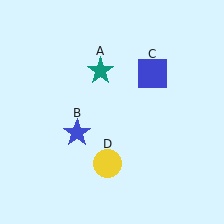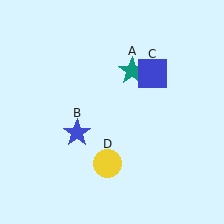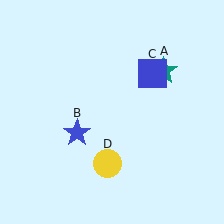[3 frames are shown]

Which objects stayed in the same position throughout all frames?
Blue star (object B) and blue square (object C) and yellow circle (object D) remained stationary.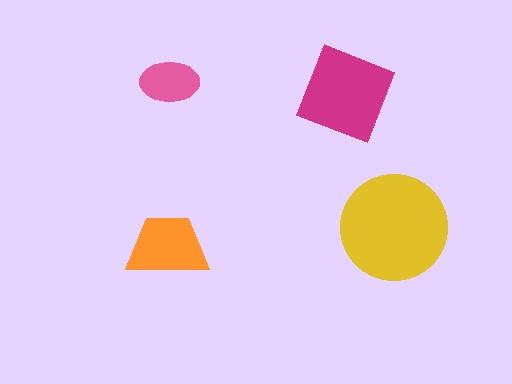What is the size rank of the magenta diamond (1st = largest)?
2nd.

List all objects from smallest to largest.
The pink ellipse, the orange trapezoid, the magenta diamond, the yellow circle.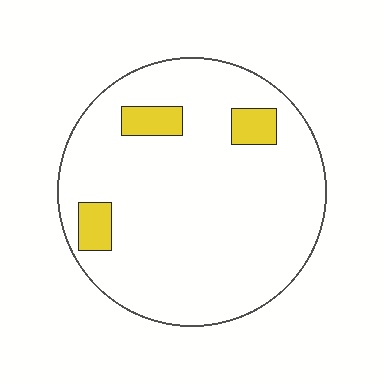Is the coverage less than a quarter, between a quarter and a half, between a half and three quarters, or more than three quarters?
Less than a quarter.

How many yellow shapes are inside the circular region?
3.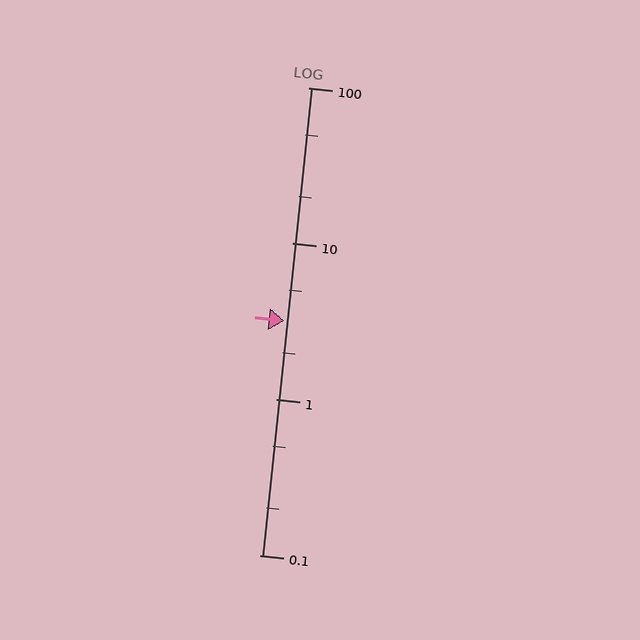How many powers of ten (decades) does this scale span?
The scale spans 3 decades, from 0.1 to 100.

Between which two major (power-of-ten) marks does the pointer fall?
The pointer is between 1 and 10.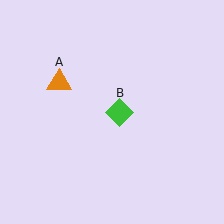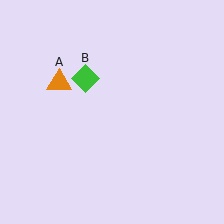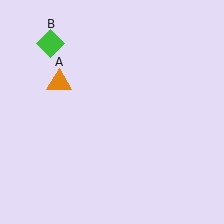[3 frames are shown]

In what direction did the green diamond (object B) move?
The green diamond (object B) moved up and to the left.